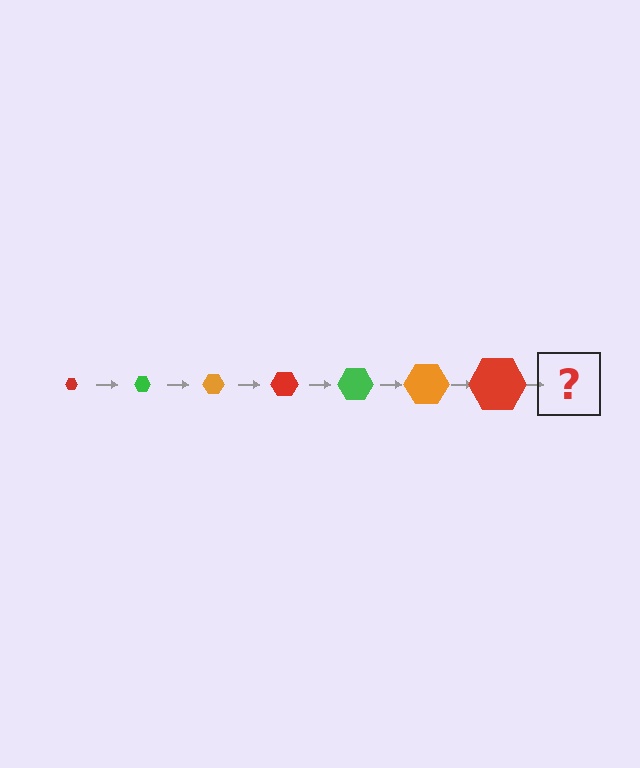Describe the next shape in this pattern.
It should be a green hexagon, larger than the previous one.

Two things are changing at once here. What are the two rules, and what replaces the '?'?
The two rules are that the hexagon grows larger each step and the color cycles through red, green, and orange. The '?' should be a green hexagon, larger than the previous one.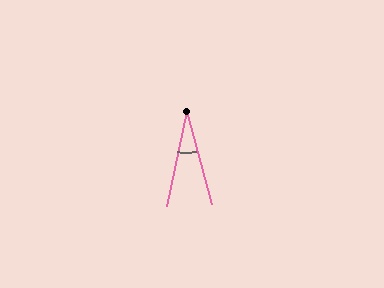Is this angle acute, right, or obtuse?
It is acute.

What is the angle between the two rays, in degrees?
Approximately 27 degrees.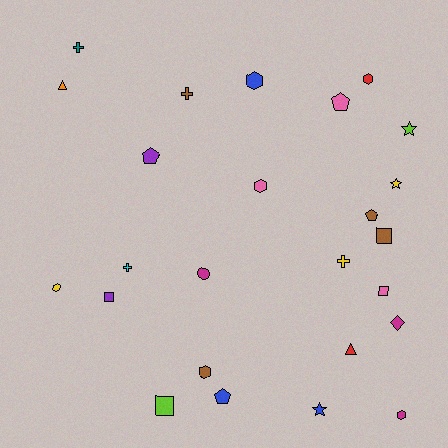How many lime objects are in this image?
There are 2 lime objects.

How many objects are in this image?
There are 25 objects.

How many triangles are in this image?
There are 2 triangles.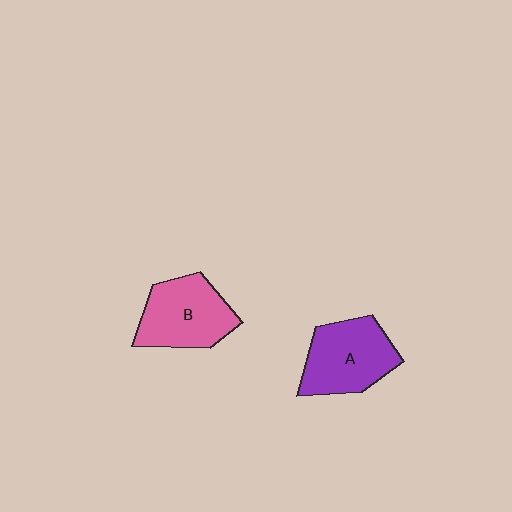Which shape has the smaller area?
Shape B (pink).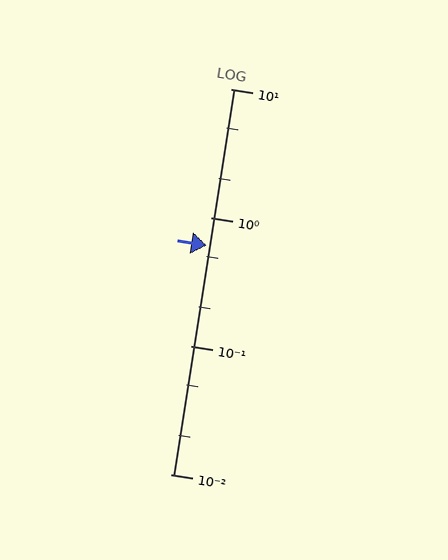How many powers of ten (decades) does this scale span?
The scale spans 3 decades, from 0.01 to 10.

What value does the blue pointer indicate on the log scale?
The pointer indicates approximately 0.6.